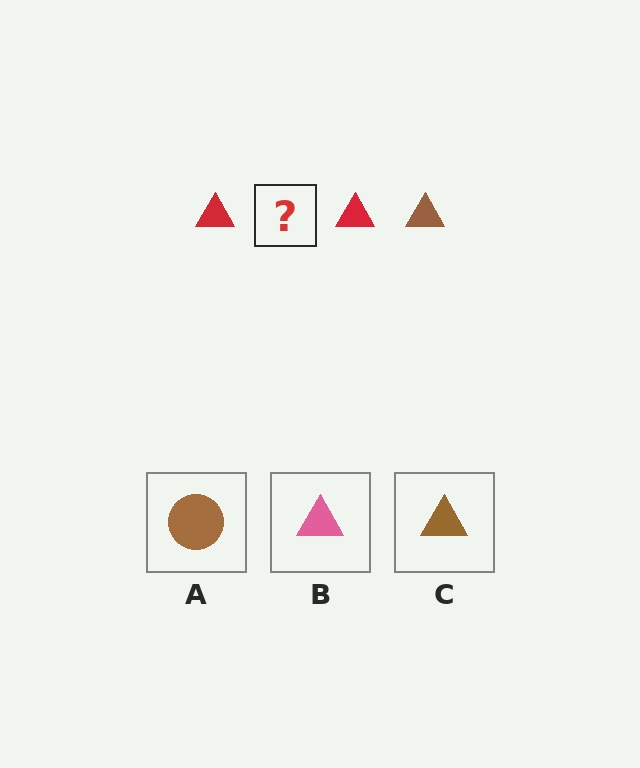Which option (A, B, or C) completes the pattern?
C.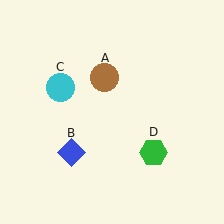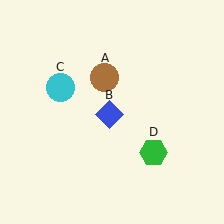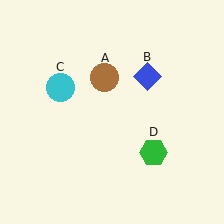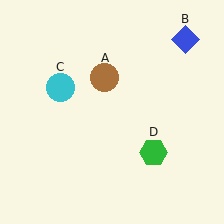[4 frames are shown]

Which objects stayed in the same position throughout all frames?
Brown circle (object A) and cyan circle (object C) and green hexagon (object D) remained stationary.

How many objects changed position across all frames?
1 object changed position: blue diamond (object B).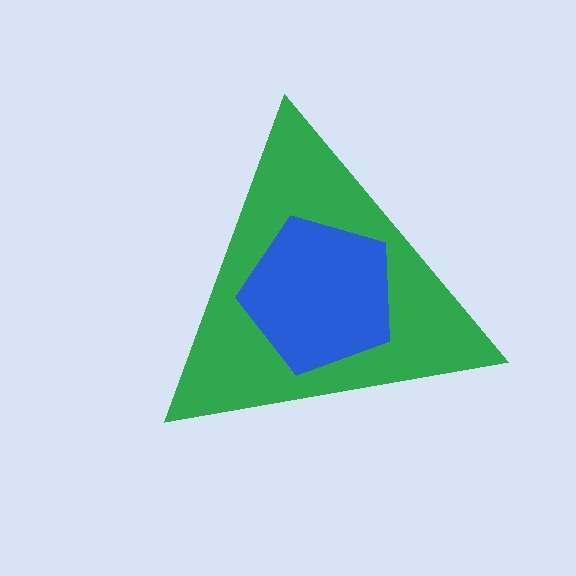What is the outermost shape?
The green triangle.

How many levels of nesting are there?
2.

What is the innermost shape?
The blue pentagon.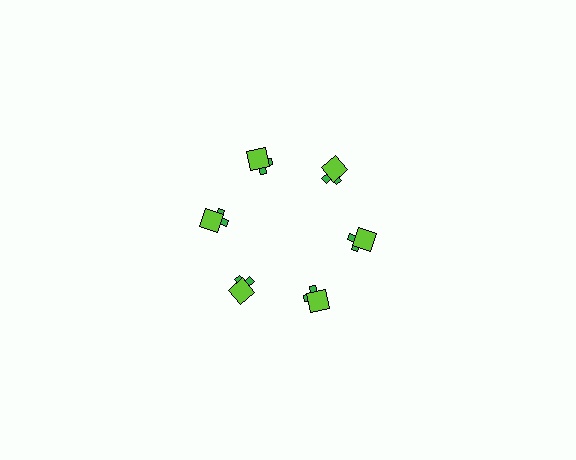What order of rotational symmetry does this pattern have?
This pattern has 6-fold rotational symmetry.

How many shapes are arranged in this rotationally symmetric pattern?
There are 12 shapes, arranged in 6 groups of 2.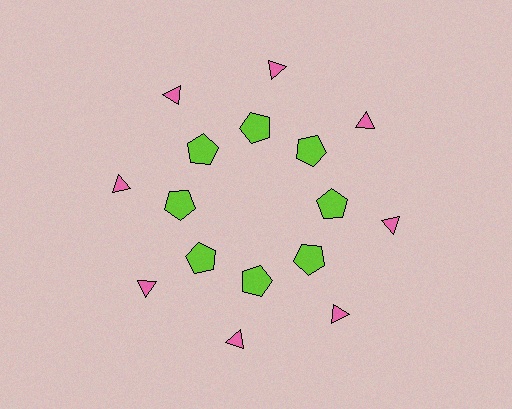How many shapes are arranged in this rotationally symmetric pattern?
There are 16 shapes, arranged in 8 groups of 2.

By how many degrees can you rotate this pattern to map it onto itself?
The pattern maps onto itself every 45 degrees of rotation.